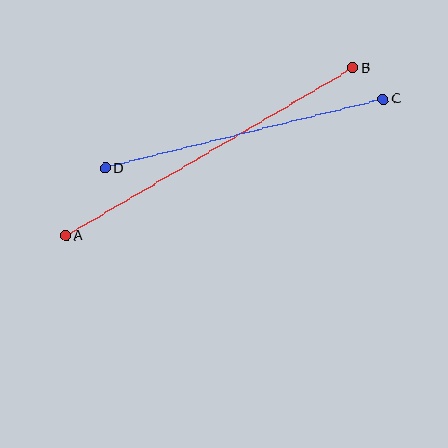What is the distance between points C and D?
The distance is approximately 287 pixels.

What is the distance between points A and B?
The distance is approximately 333 pixels.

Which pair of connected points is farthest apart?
Points A and B are farthest apart.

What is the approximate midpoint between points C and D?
The midpoint is at approximately (244, 134) pixels.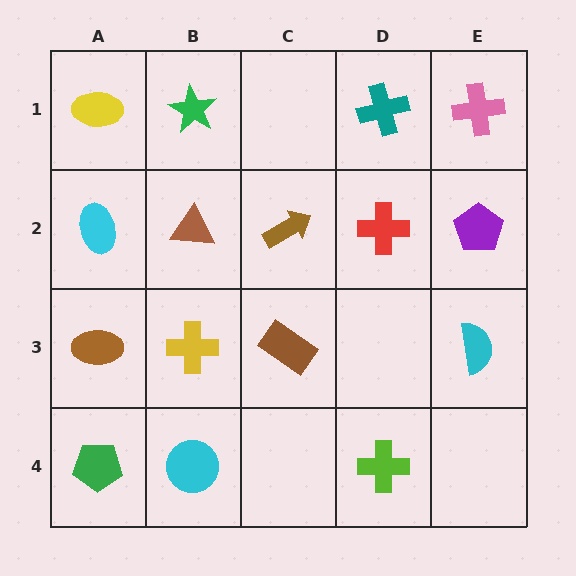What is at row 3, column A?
A brown ellipse.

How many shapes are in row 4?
3 shapes.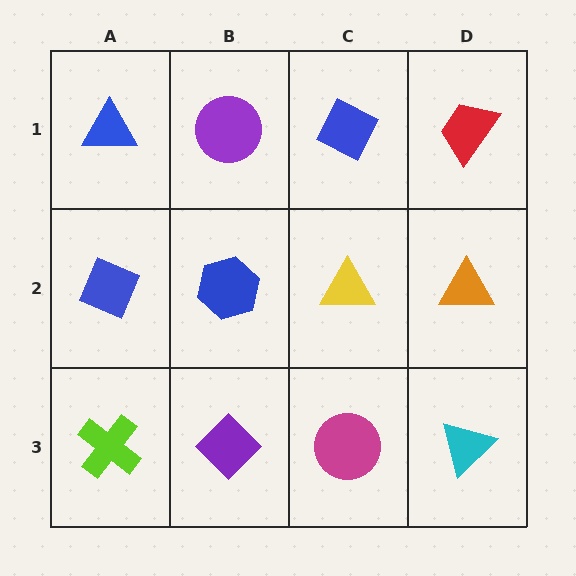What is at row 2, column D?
An orange triangle.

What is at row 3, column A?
A lime cross.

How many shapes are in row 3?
4 shapes.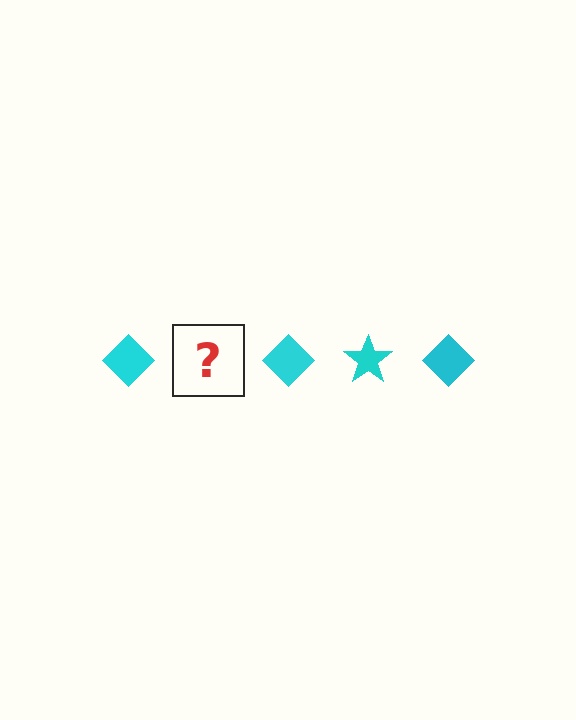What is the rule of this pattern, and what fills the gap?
The rule is that the pattern cycles through diamond, star shapes in cyan. The gap should be filled with a cyan star.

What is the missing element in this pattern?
The missing element is a cyan star.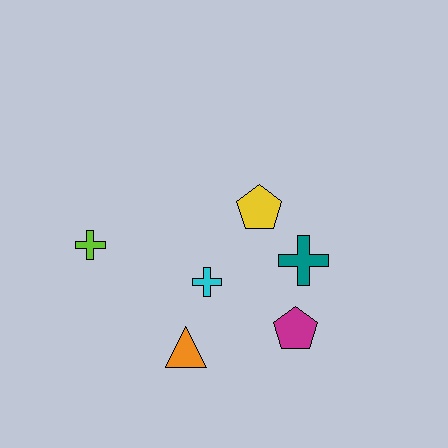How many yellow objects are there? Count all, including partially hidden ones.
There is 1 yellow object.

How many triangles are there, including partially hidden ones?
There is 1 triangle.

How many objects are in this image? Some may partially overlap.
There are 6 objects.